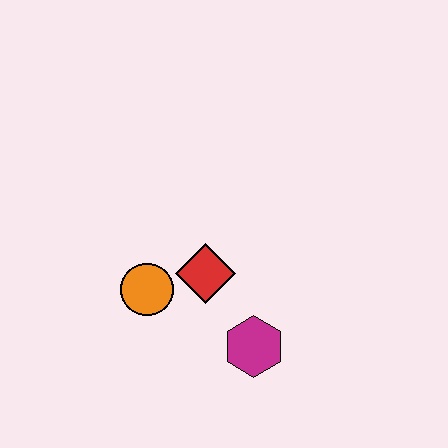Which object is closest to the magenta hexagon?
The red diamond is closest to the magenta hexagon.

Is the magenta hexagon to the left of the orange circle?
No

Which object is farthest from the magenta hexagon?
The orange circle is farthest from the magenta hexagon.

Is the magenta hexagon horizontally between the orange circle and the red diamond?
No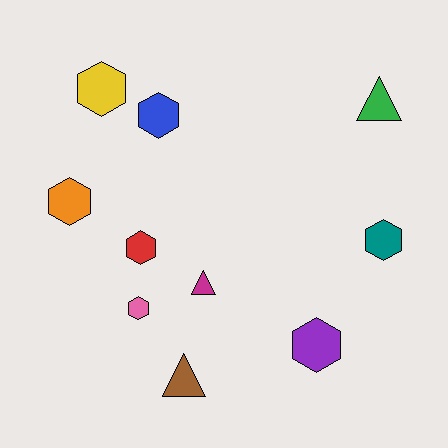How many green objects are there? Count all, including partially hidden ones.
There is 1 green object.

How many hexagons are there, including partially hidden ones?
There are 7 hexagons.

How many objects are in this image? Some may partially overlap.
There are 10 objects.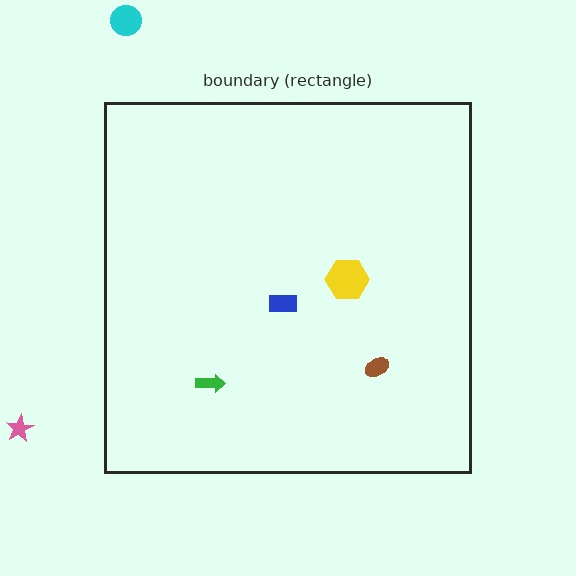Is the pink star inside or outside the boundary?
Outside.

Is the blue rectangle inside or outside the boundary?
Inside.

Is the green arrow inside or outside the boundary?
Inside.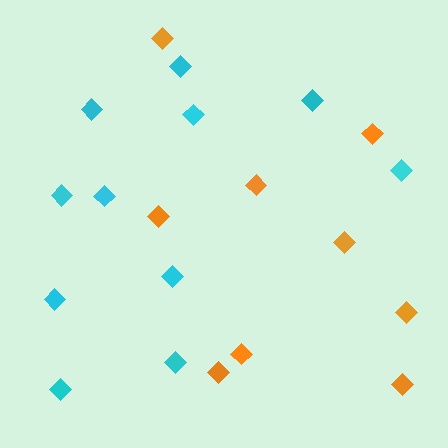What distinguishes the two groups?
There are 2 groups: one group of cyan diamonds (11) and one group of orange diamonds (9).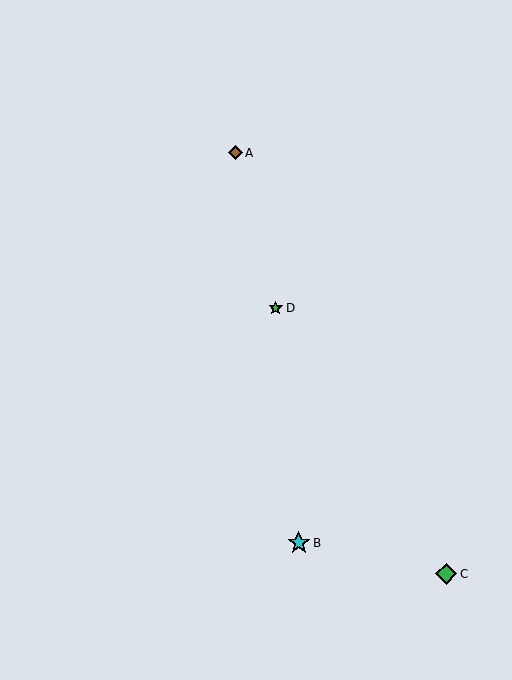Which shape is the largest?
The cyan star (labeled B) is the largest.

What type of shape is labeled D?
Shape D is a green star.